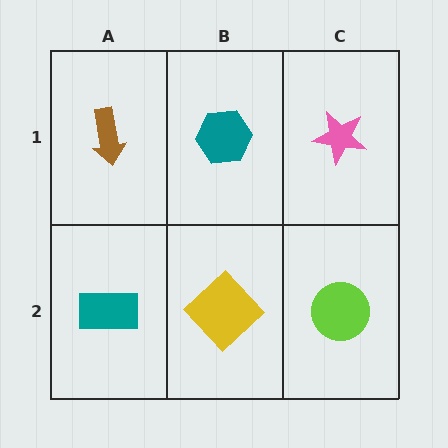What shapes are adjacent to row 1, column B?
A yellow diamond (row 2, column B), a brown arrow (row 1, column A), a pink star (row 1, column C).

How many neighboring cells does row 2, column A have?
2.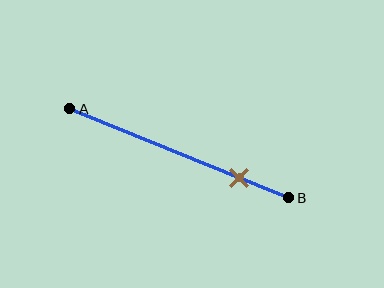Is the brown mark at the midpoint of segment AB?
No, the mark is at about 80% from A, not at the 50% midpoint.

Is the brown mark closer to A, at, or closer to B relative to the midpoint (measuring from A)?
The brown mark is closer to point B than the midpoint of segment AB.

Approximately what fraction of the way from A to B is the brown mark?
The brown mark is approximately 80% of the way from A to B.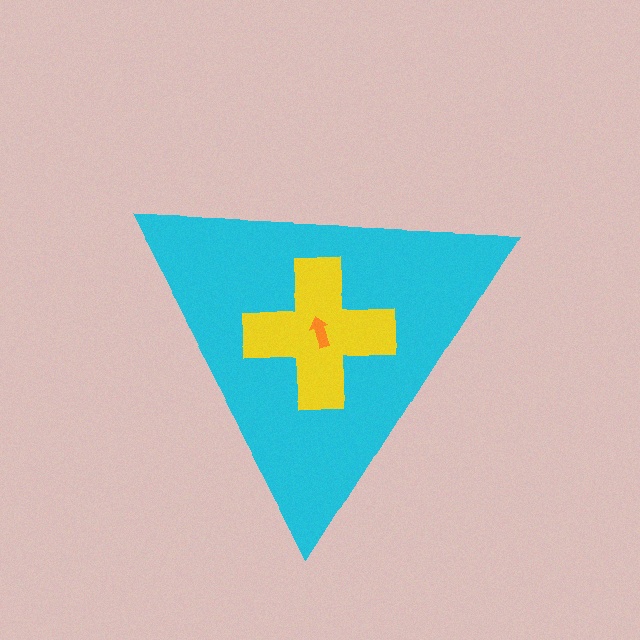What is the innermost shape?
The orange arrow.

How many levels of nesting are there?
3.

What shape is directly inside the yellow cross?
The orange arrow.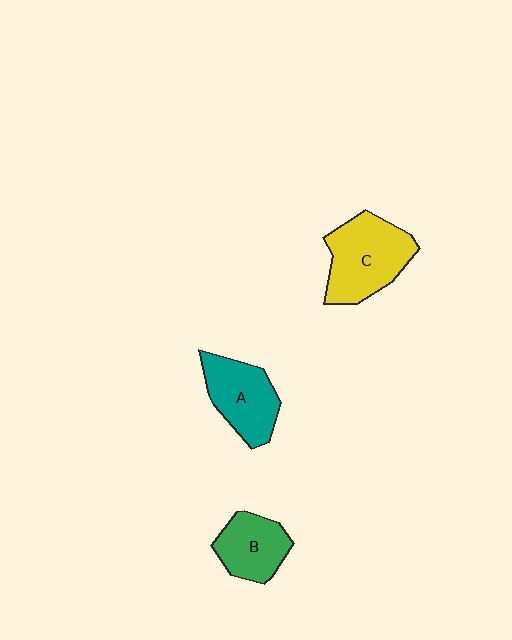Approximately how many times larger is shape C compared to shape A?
Approximately 1.2 times.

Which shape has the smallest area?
Shape B (green).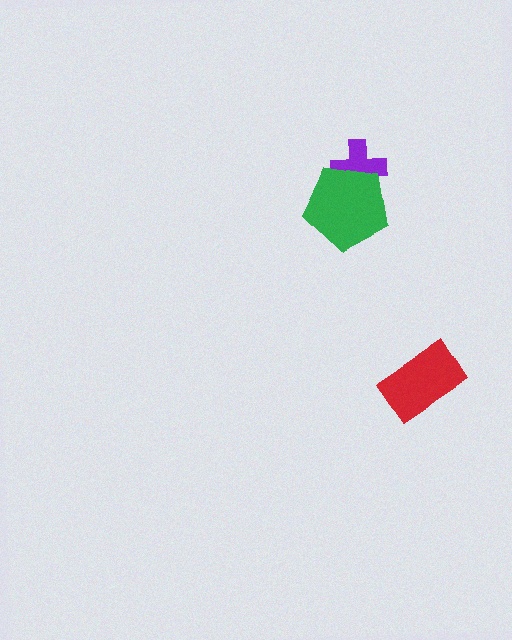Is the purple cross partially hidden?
Yes, it is partially covered by another shape.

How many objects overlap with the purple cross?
1 object overlaps with the purple cross.